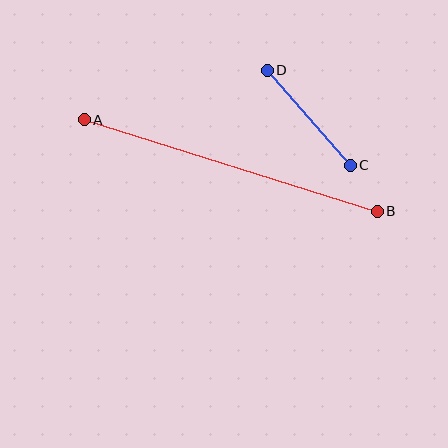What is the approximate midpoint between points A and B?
The midpoint is at approximately (231, 165) pixels.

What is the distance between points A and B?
The distance is approximately 307 pixels.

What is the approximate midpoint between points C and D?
The midpoint is at approximately (309, 118) pixels.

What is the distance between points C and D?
The distance is approximately 126 pixels.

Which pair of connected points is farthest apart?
Points A and B are farthest apart.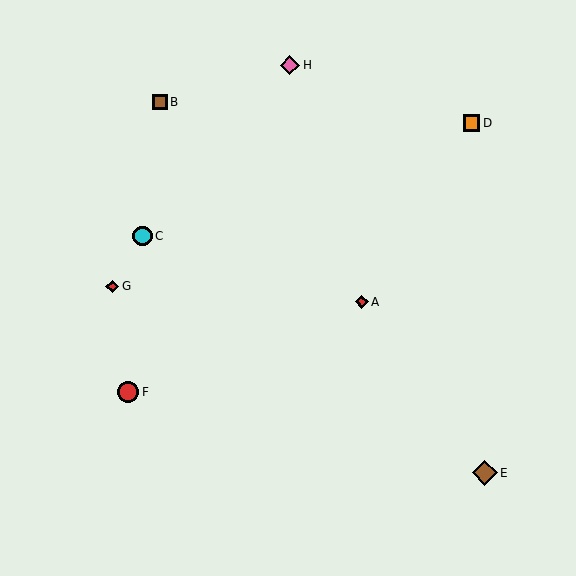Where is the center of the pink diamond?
The center of the pink diamond is at (290, 65).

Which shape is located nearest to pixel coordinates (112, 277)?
The red diamond (labeled G) at (112, 286) is nearest to that location.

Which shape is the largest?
The brown diamond (labeled E) is the largest.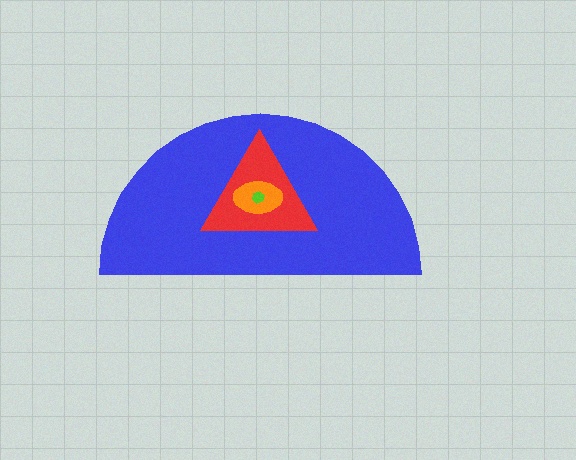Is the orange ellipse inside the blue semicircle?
Yes.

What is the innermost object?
The lime hexagon.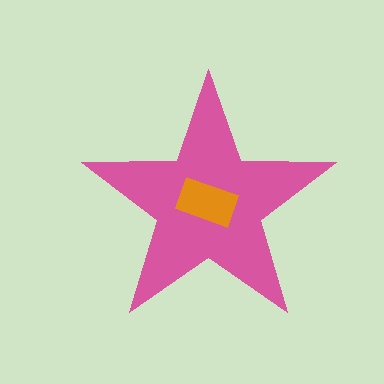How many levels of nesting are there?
2.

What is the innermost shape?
The orange rectangle.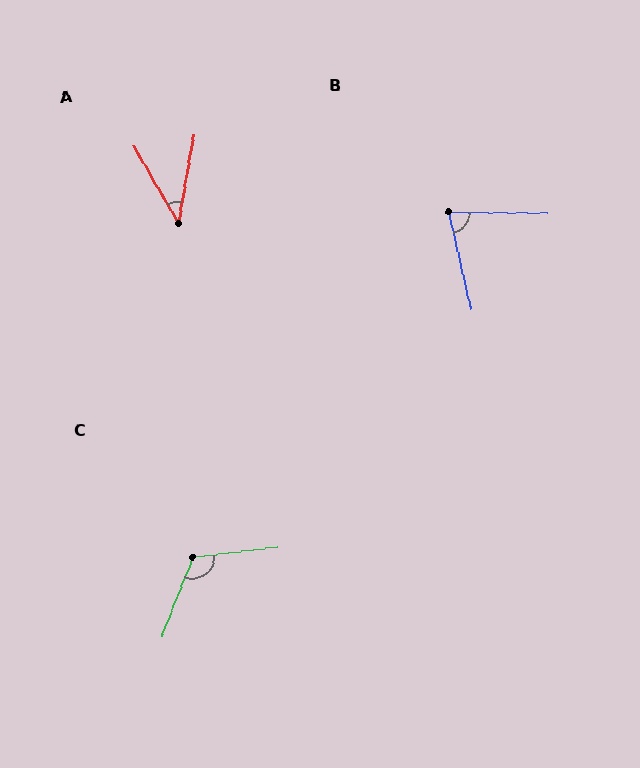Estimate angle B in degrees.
Approximately 76 degrees.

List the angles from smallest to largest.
A (40°), B (76°), C (119°).